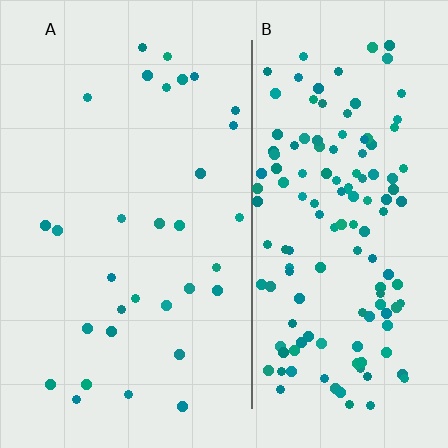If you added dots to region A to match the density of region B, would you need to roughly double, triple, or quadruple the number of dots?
Approximately quadruple.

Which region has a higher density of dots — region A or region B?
B (the right).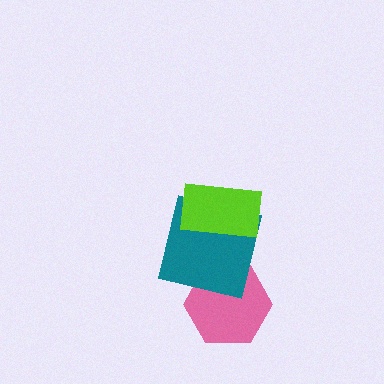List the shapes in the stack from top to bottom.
From top to bottom: the lime rectangle, the teal square, the pink hexagon.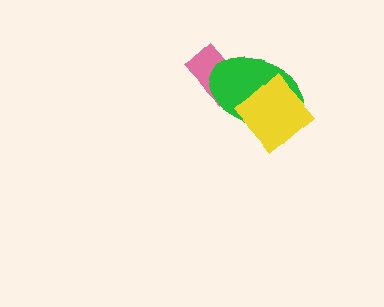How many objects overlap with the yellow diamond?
1 object overlaps with the yellow diamond.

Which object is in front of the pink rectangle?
The green ellipse is in front of the pink rectangle.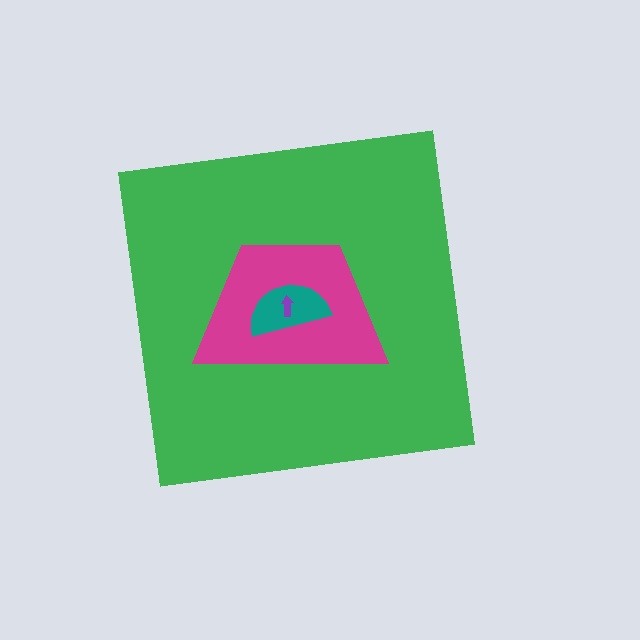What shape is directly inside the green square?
The magenta trapezoid.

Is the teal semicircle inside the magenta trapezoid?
Yes.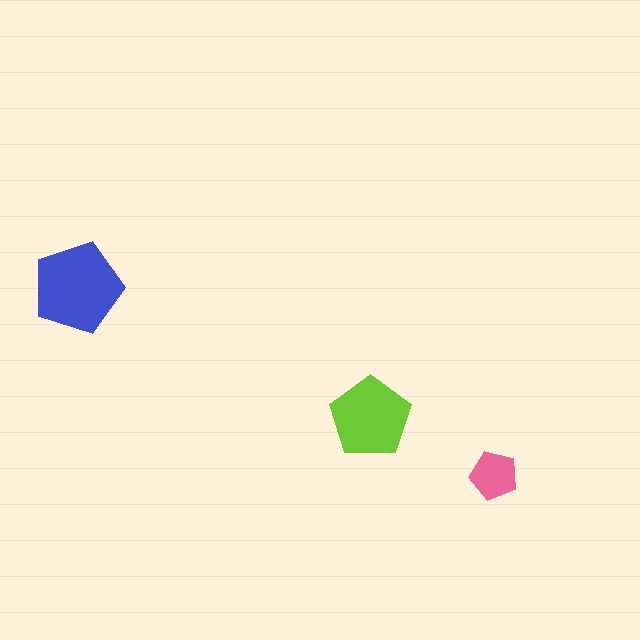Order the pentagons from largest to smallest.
the blue one, the lime one, the pink one.